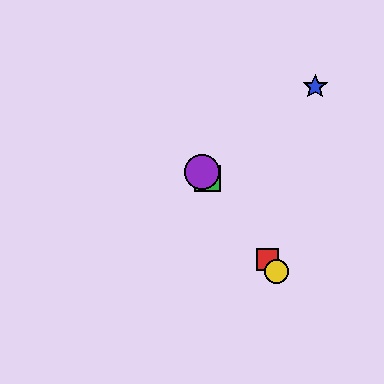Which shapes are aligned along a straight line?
The red square, the green square, the yellow circle, the purple circle are aligned along a straight line.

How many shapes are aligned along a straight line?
4 shapes (the red square, the green square, the yellow circle, the purple circle) are aligned along a straight line.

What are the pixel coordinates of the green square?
The green square is at (207, 179).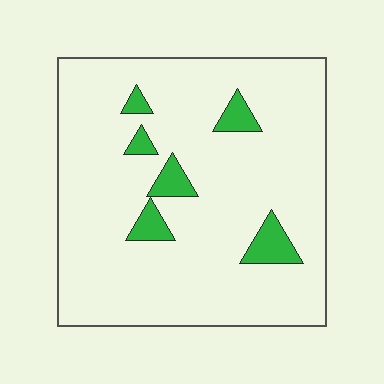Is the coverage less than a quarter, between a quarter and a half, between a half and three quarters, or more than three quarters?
Less than a quarter.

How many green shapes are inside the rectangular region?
6.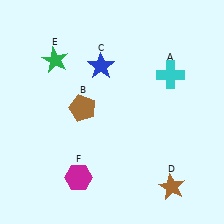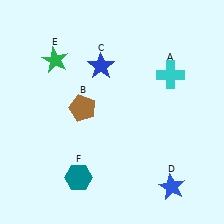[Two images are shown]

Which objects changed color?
D changed from brown to blue. F changed from magenta to teal.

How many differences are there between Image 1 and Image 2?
There are 2 differences between the two images.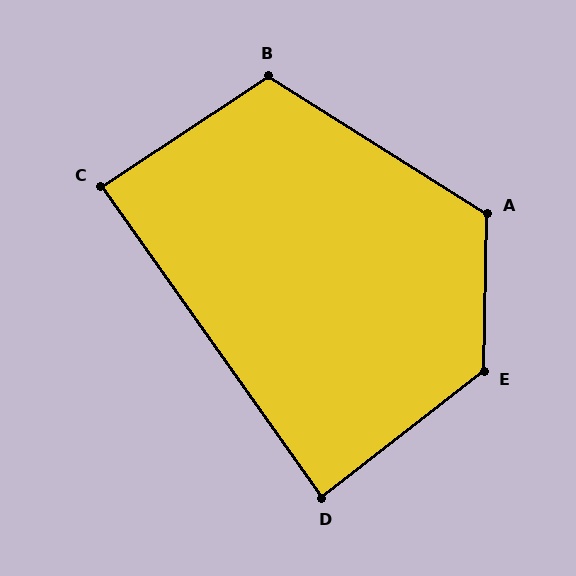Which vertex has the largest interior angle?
E, at approximately 129 degrees.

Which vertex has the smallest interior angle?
D, at approximately 87 degrees.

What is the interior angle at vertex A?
Approximately 121 degrees (obtuse).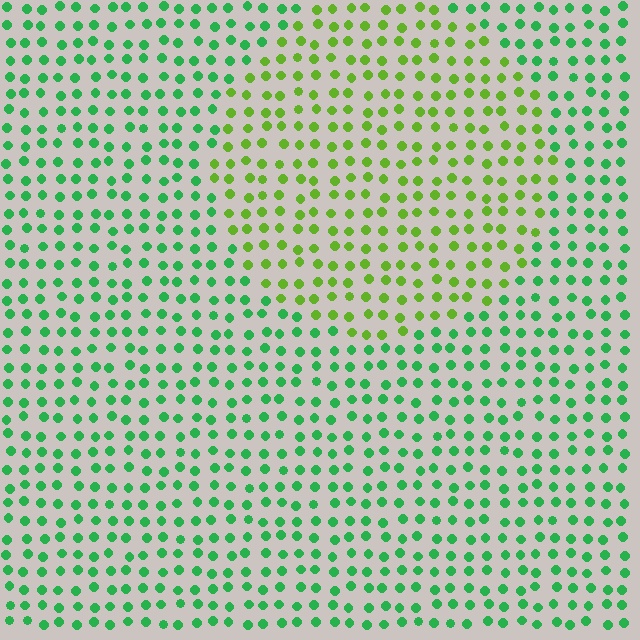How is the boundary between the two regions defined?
The boundary is defined purely by a slight shift in hue (about 42 degrees). Spacing, size, and orientation are identical on both sides.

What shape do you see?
I see a circle.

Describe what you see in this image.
The image is filled with small green elements in a uniform arrangement. A circle-shaped region is visible where the elements are tinted to a slightly different hue, forming a subtle color boundary.